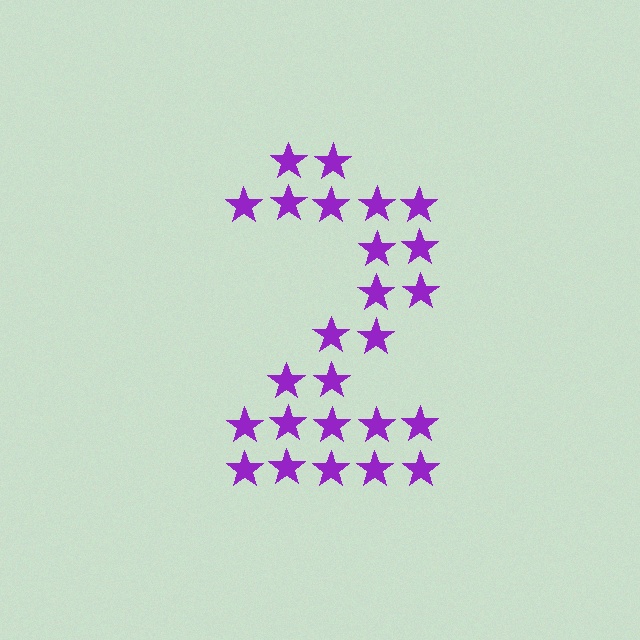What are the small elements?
The small elements are stars.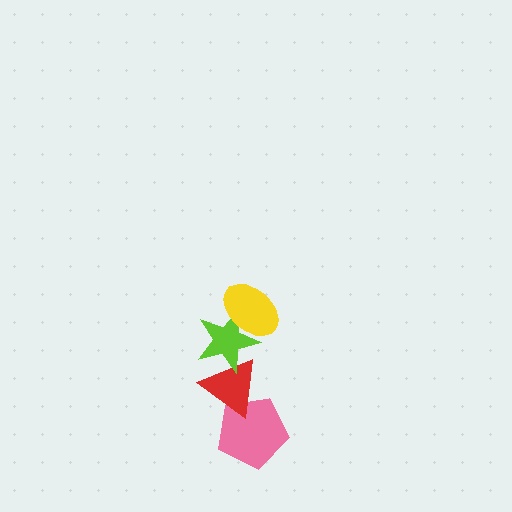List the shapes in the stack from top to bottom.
From top to bottom: the yellow ellipse, the lime star, the red triangle, the pink pentagon.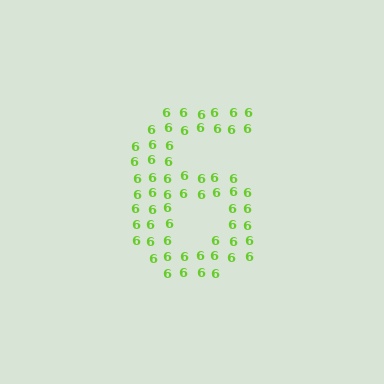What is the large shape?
The large shape is the digit 6.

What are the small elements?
The small elements are digit 6's.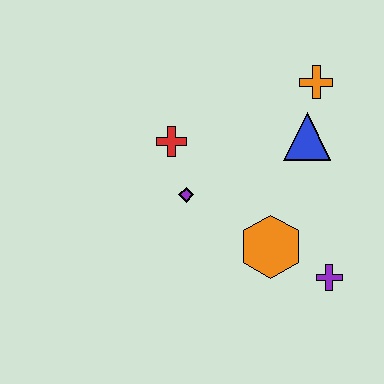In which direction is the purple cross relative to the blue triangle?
The purple cross is below the blue triangle.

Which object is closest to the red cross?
The purple diamond is closest to the red cross.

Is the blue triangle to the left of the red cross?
No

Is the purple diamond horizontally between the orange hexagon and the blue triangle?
No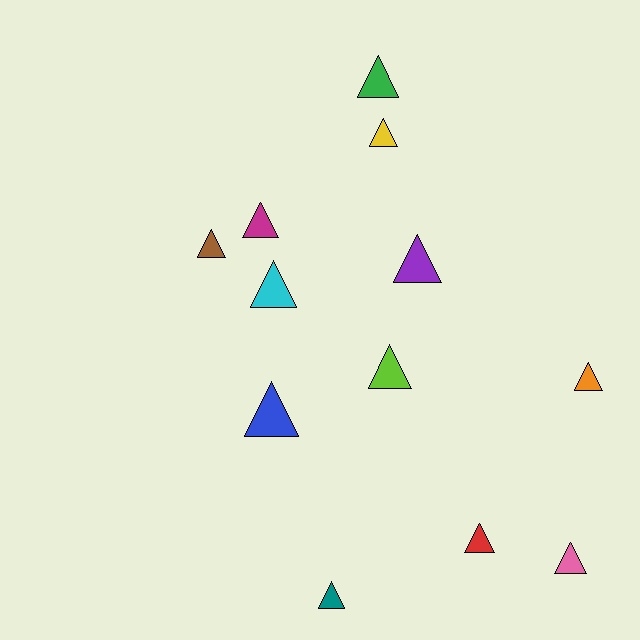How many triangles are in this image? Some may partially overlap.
There are 12 triangles.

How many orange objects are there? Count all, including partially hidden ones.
There is 1 orange object.